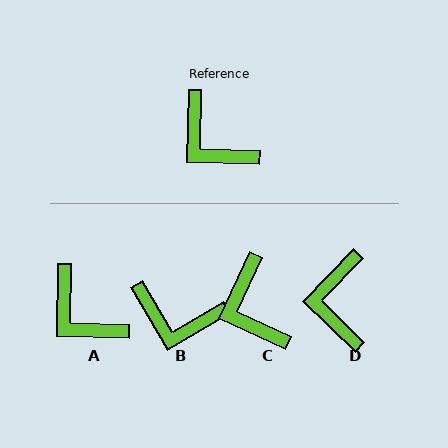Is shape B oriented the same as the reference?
No, it is off by about 31 degrees.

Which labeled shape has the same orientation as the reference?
A.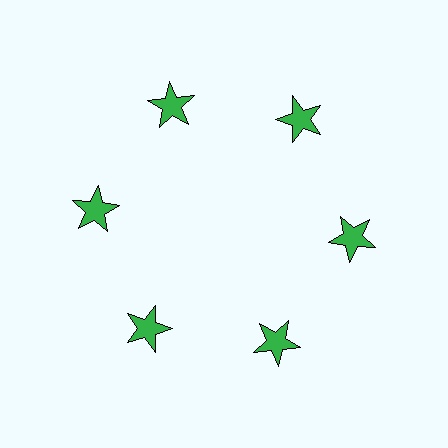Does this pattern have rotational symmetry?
Yes, this pattern has 6-fold rotational symmetry. It looks the same after rotating 60 degrees around the center.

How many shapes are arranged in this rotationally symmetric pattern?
There are 6 shapes, arranged in 6 groups of 1.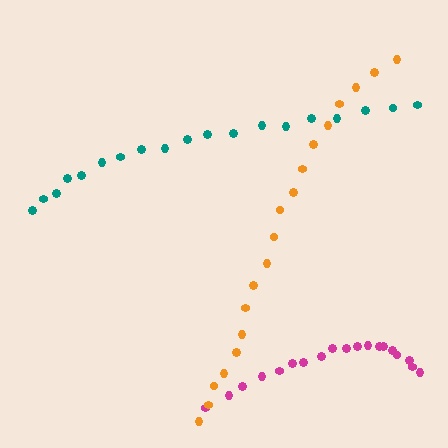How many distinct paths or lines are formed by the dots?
There are 3 distinct paths.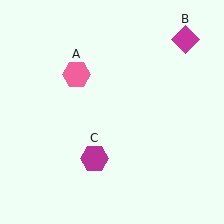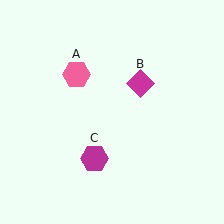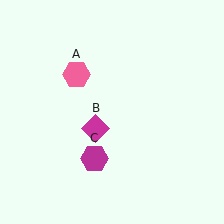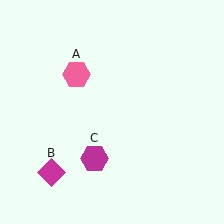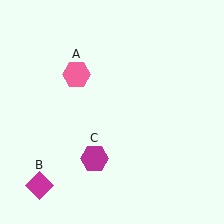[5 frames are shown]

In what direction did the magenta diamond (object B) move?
The magenta diamond (object B) moved down and to the left.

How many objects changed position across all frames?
1 object changed position: magenta diamond (object B).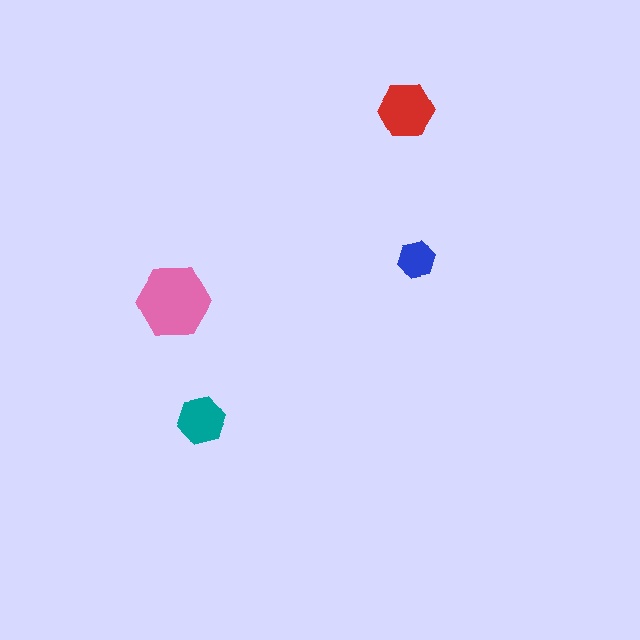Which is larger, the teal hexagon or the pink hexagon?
The pink one.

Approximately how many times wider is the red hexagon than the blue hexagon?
About 1.5 times wider.